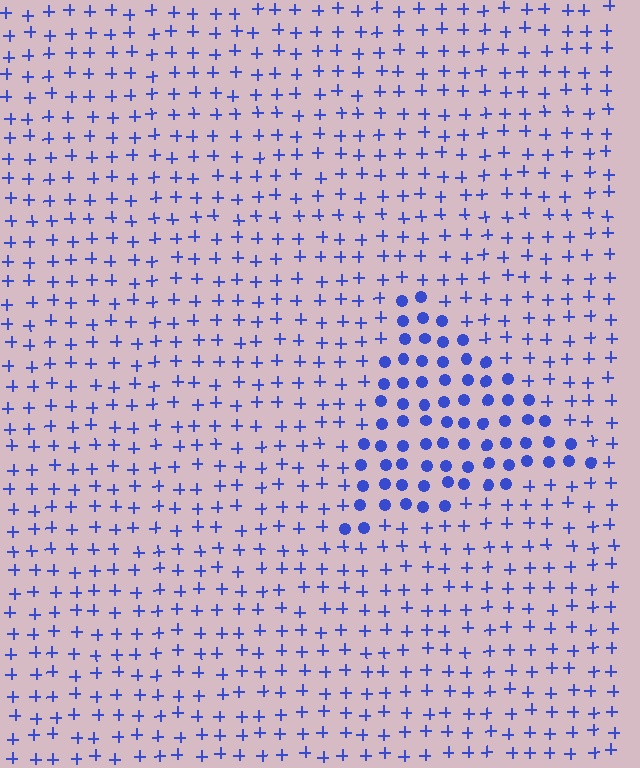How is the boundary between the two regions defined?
The boundary is defined by a change in element shape: circles inside vs. plus signs outside. All elements share the same color and spacing.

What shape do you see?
I see a triangle.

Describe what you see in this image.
The image is filled with small blue elements arranged in a uniform grid. A triangle-shaped region contains circles, while the surrounding area contains plus signs. The boundary is defined purely by the change in element shape.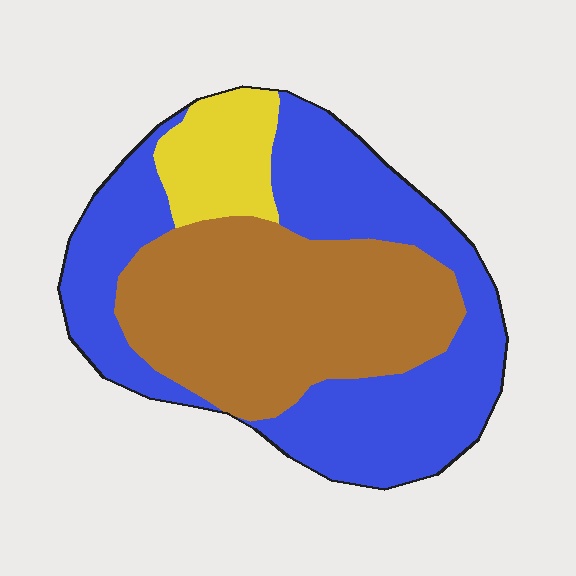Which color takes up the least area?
Yellow, at roughly 10%.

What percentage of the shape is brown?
Brown covers about 40% of the shape.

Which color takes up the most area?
Blue, at roughly 50%.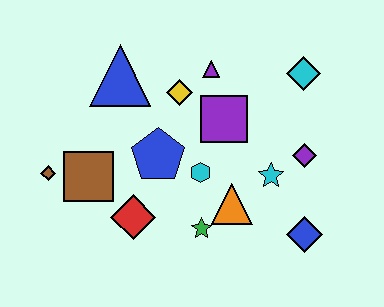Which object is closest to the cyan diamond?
The purple diamond is closest to the cyan diamond.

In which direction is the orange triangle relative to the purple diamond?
The orange triangle is to the left of the purple diamond.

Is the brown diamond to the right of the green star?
No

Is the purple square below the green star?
No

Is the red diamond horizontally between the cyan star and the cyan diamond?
No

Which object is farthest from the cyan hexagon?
The brown diamond is farthest from the cyan hexagon.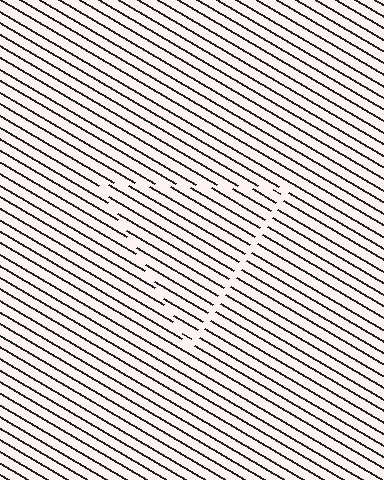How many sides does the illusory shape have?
3 sides — the line-ends trace a triangle.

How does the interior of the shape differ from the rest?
The interior of the shape contains the same grating, shifted by half a period — the contour is defined by the phase discontinuity where line-ends from the inner and outer gratings abut.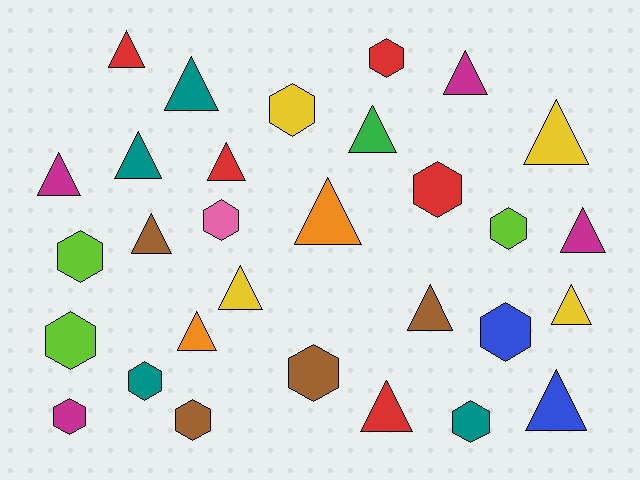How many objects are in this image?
There are 30 objects.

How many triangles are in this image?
There are 17 triangles.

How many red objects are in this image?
There are 5 red objects.